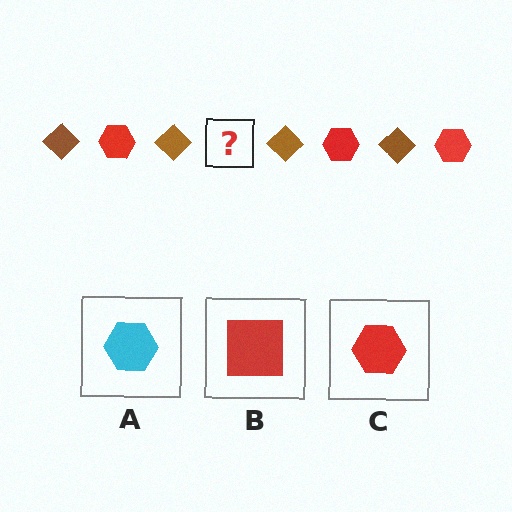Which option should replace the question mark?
Option C.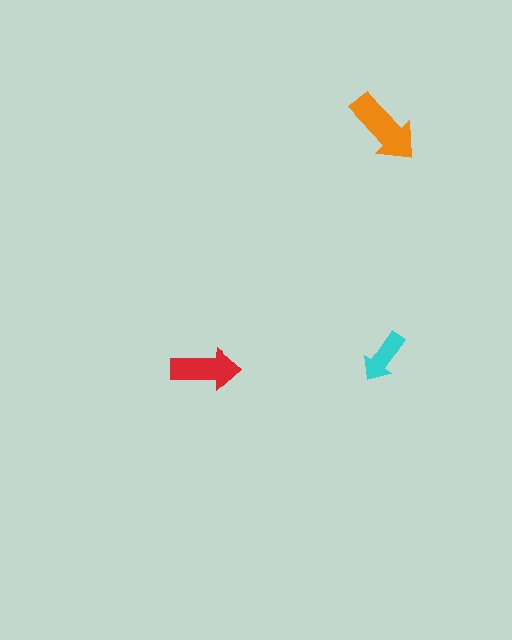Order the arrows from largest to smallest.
the orange one, the red one, the cyan one.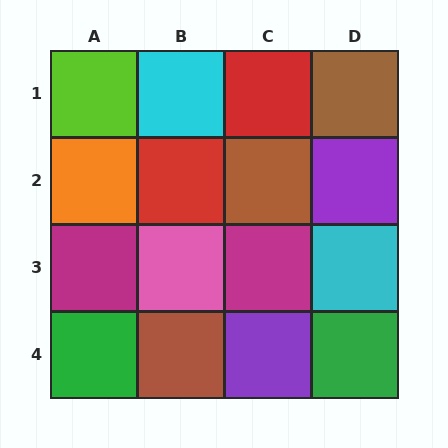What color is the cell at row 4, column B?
Brown.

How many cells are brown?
3 cells are brown.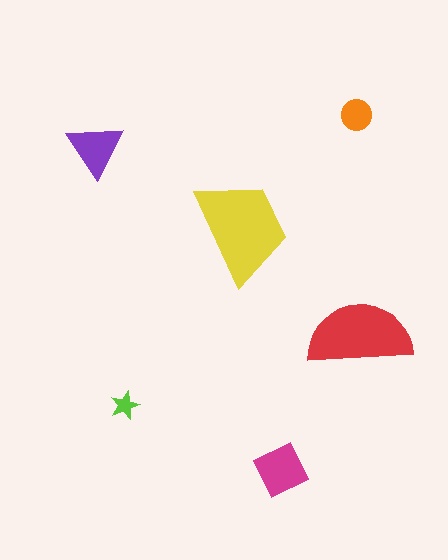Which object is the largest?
The yellow trapezoid.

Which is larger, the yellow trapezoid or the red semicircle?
The yellow trapezoid.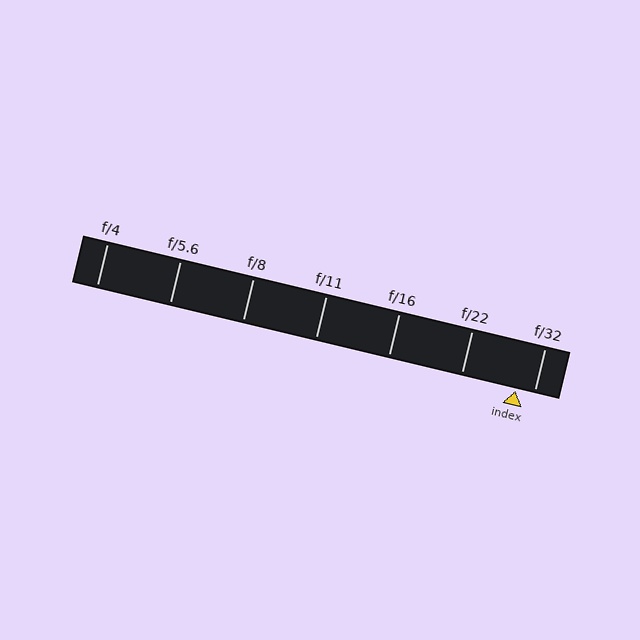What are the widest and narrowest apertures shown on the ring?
The widest aperture shown is f/4 and the narrowest is f/32.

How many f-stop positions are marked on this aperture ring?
There are 7 f-stop positions marked.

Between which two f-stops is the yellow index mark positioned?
The index mark is between f/22 and f/32.